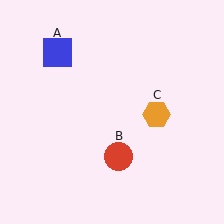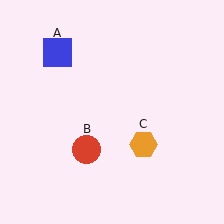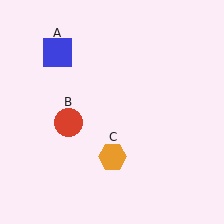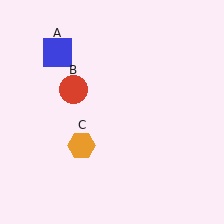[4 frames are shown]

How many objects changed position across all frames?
2 objects changed position: red circle (object B), orange hexagon (object C).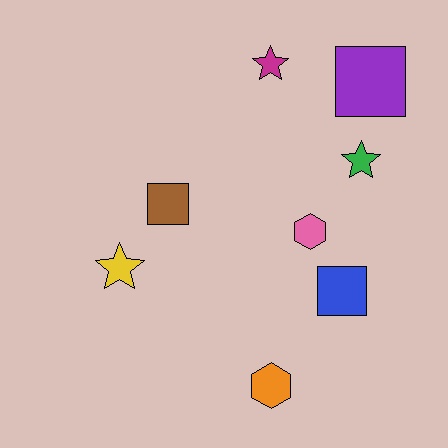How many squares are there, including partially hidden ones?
There are 3 squares.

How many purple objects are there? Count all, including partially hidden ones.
There is 1 purple object.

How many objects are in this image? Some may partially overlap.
There are 8 objects.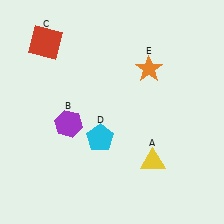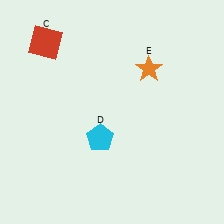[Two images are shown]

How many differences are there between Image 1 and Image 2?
There are 2 differences between the two images.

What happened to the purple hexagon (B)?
The purple hexagon (B) was removed in Image 2. It was in the bottom-left area of Image 1.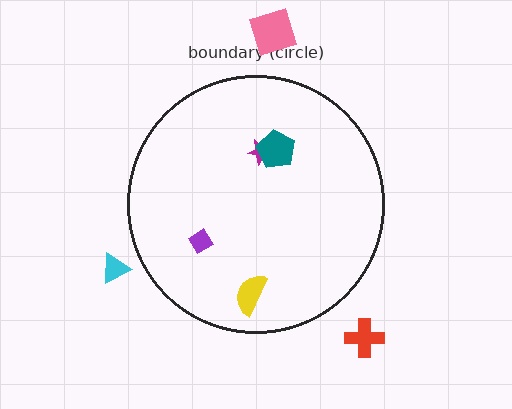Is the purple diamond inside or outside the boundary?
Inside.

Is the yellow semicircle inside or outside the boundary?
Inside.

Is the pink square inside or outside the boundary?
Outside.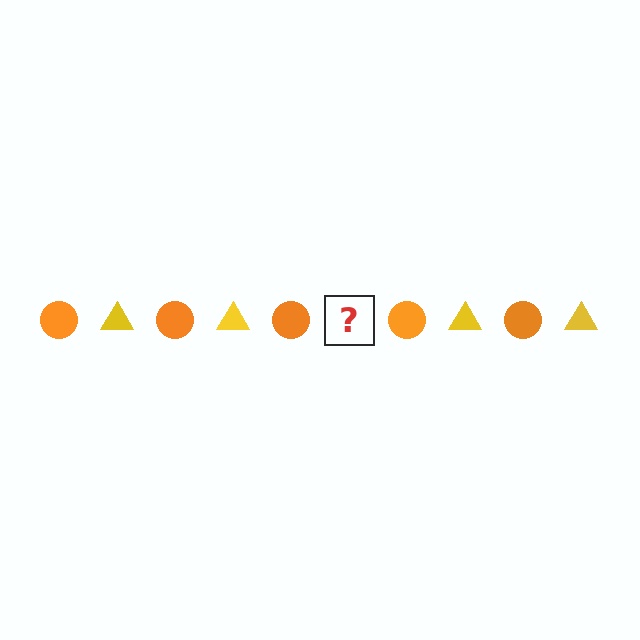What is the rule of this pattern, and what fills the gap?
The rule is that the pattern alternates between orange circle and yellow triangle. The gap should be filled with a yellow triangle.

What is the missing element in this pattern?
The missing element is a yellow triangle.